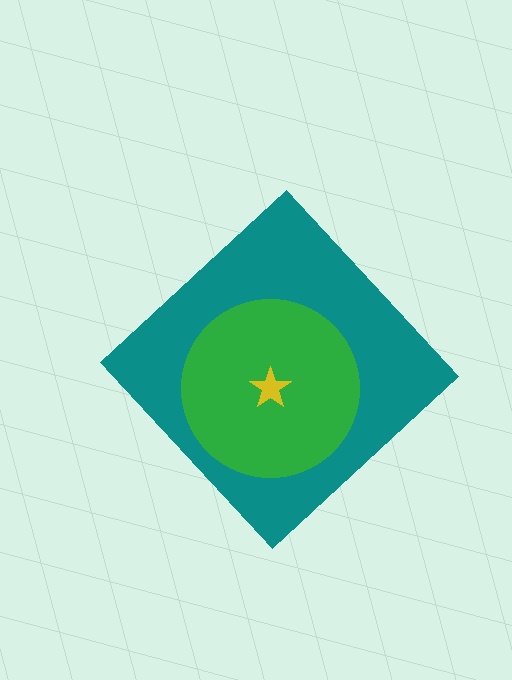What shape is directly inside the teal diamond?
The green circle.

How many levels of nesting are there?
3.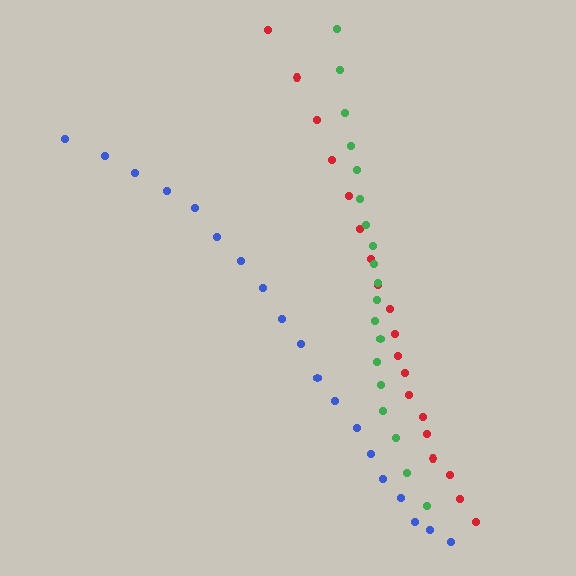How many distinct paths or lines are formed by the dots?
There are 3 distinct paths.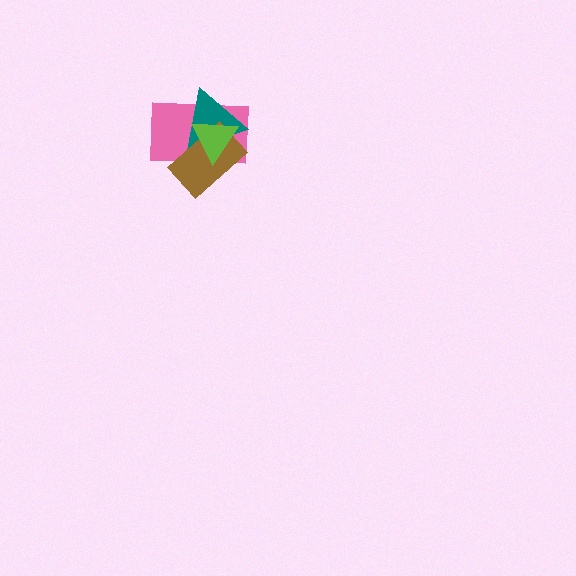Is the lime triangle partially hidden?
No, no other shape covers it.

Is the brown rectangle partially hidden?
Yes, it is partially covered by another shape.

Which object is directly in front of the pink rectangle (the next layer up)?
The teal triangle is directly in front of the pink rectangle.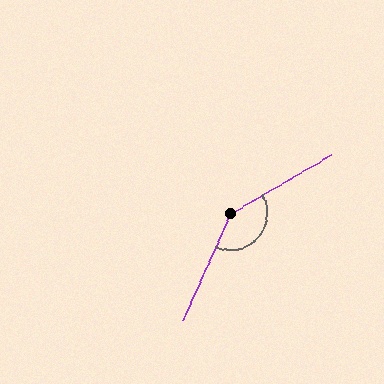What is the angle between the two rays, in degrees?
Approximately 145 degrees.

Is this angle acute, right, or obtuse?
It is obtuse.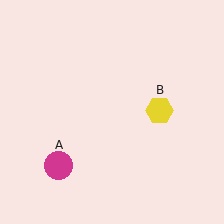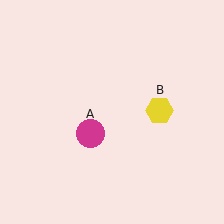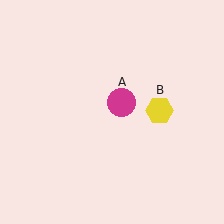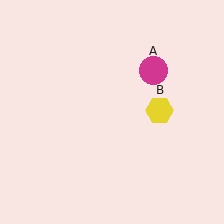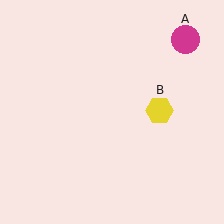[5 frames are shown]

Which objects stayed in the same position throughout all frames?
Yellow hexagon (object B) remained stationary.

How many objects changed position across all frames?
1 object changed position: magenta circle (object A).